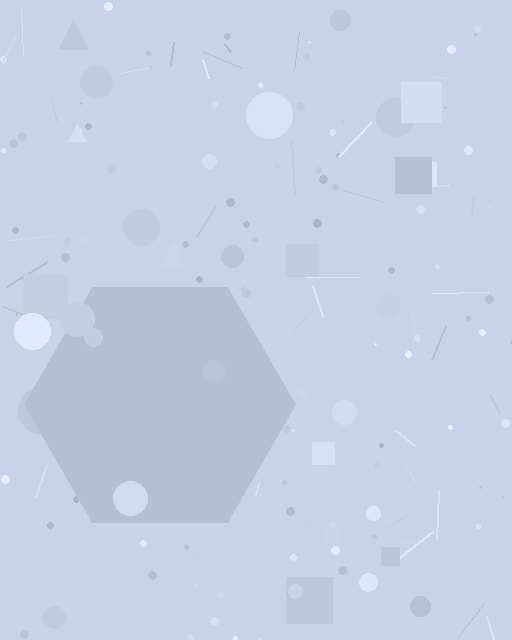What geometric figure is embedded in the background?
A hexagon is embedded in the background.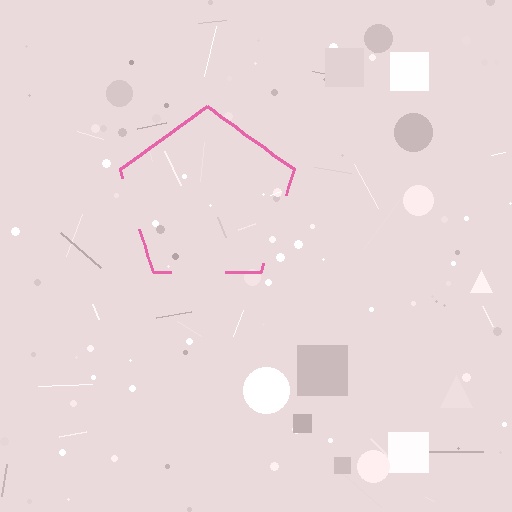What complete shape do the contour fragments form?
The contour fragments form a pentagon.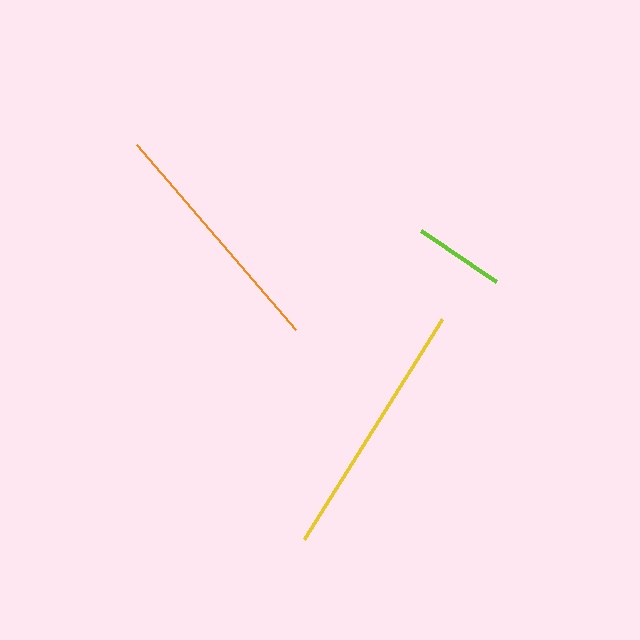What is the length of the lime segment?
The lime segment is approximately 91 pixels long.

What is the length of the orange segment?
The orange segment is approximately 244 pixels long.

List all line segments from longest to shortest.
From longest to shortest: yellow, orange, lime.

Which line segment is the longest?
The yellow line is the longest at approximately 260 pixels.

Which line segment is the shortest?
The lime line is the shortest at approximately 91 pixels.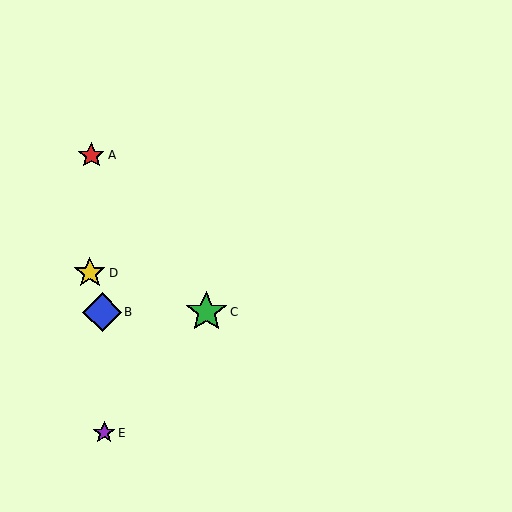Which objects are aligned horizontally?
Objects B, C are aligned horizontally.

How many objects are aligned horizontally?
2 objects (B, C) are aligned horizontally.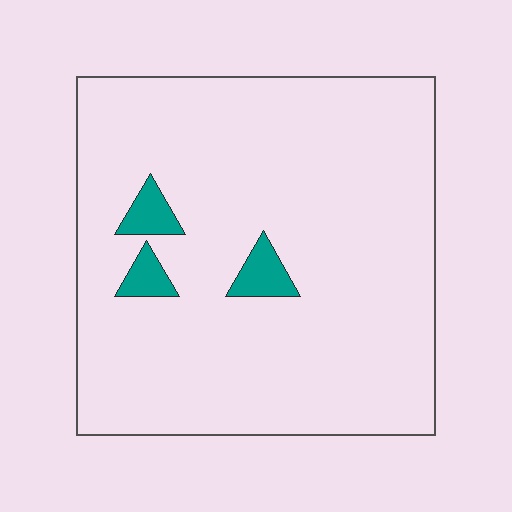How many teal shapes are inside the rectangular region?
3.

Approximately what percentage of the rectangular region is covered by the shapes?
Approximately 5%.